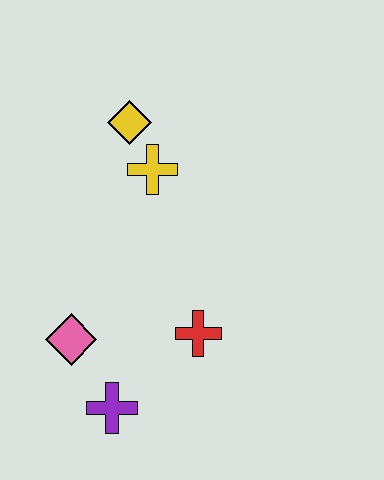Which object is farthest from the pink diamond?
The yellow diamond is farthest from the pink diamond.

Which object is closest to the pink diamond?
The purple cross is closest to the pink diamond.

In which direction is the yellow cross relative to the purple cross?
The yellow cross is above the purple cross.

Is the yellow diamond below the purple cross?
No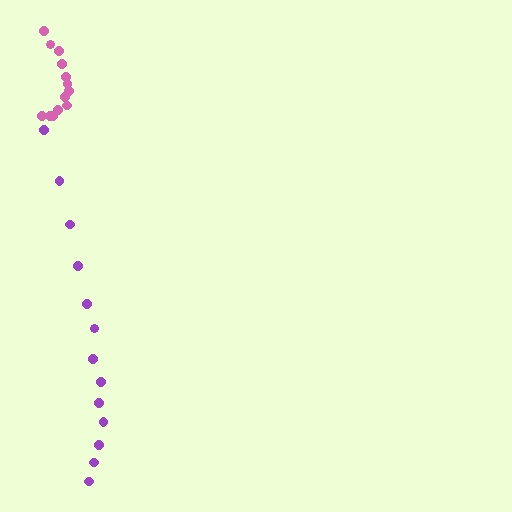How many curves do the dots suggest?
There are 2 distinct paths.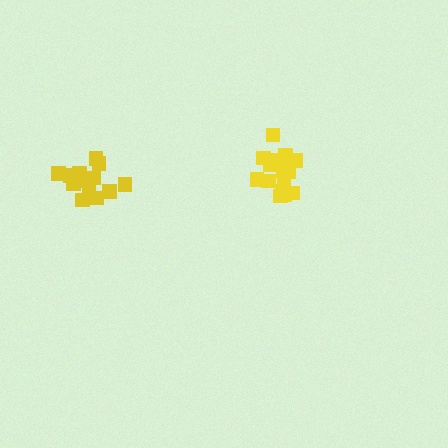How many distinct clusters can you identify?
There are 2 distinct clusters.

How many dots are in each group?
Group 1: 17 dots, Group 2: 13 dots (30 total).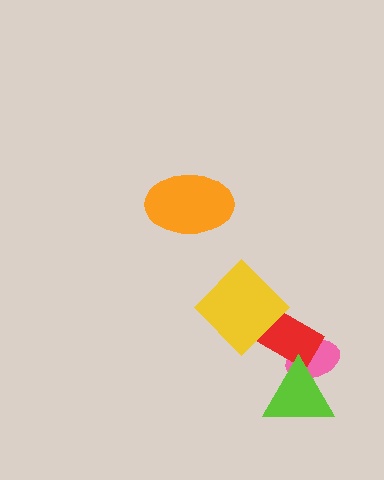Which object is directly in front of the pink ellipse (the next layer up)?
The red rectangle is directly in front of the pink ellipse.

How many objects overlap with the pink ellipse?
2 objects overlap with the pink ellipse.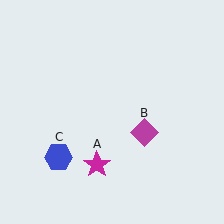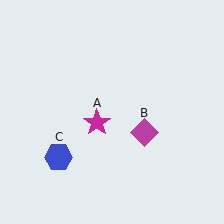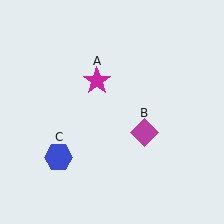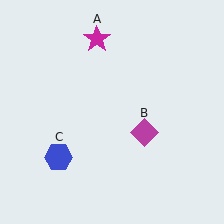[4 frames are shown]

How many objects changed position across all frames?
1 object changed position: magenta star (object A).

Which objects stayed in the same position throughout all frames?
Magenta diamond (object B) and blue hexagon (object C) remained stationary.